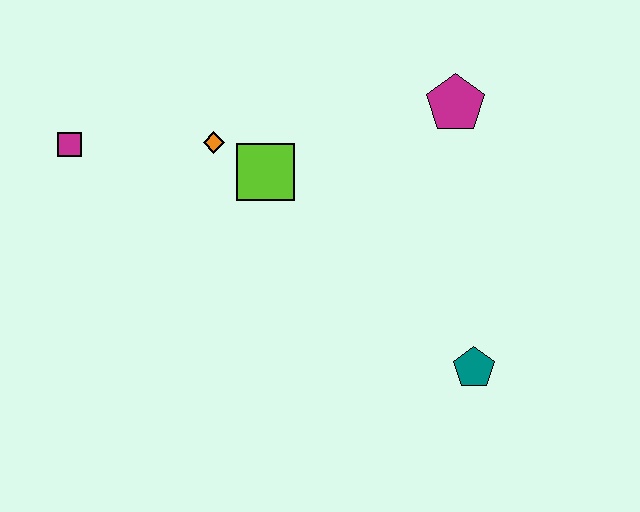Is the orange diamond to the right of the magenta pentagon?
No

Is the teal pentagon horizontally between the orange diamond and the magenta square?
No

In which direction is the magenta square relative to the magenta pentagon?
The magenta square is to the left of the magenta pentagon.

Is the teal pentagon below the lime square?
Yes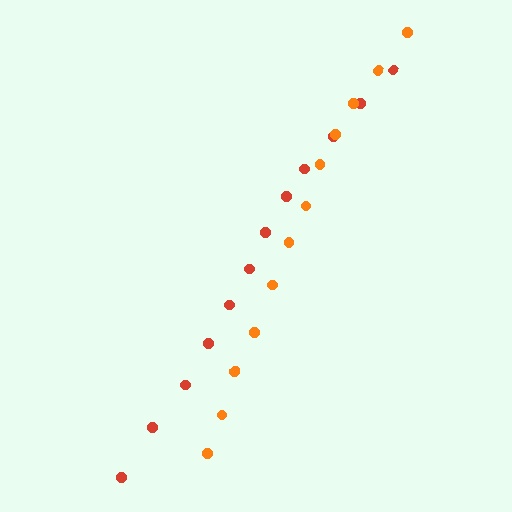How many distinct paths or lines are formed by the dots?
There are 2 distinct paths.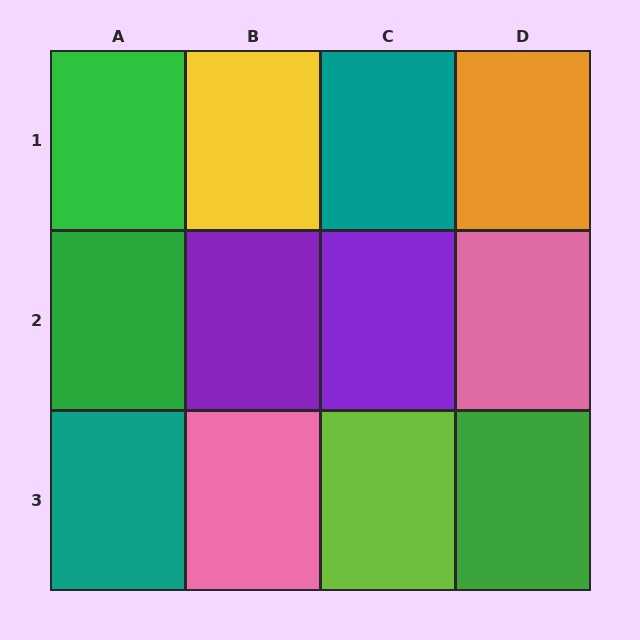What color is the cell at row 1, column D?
Orange.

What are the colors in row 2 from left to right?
Green, purple, purple, pink.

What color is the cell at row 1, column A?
Green.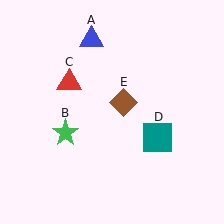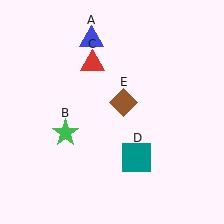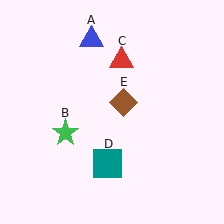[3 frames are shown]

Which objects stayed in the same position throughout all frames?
Blue triangle (object A) and green star (object B) and brown diamond (object E) remained stationary.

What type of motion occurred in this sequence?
The red triangle (object C), teal square (object D) rotated clockwise around the center of the scene.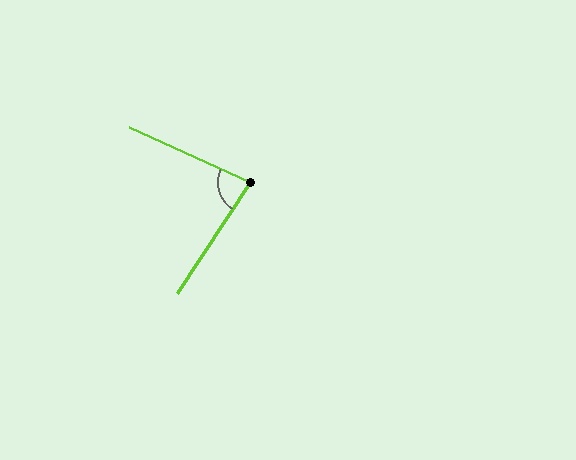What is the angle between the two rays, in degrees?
Approximately 81 degrees.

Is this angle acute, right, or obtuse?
It is acute.